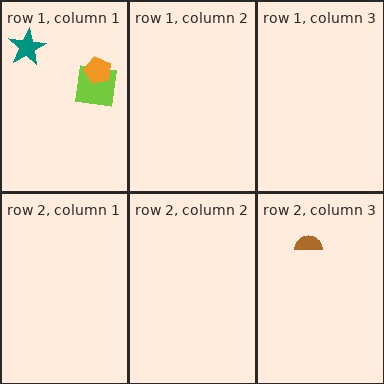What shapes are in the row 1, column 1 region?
The lime square, the orange pentagon, the teal star.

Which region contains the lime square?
The row 1, column 1 region.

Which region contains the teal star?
The row 1, column 1 region.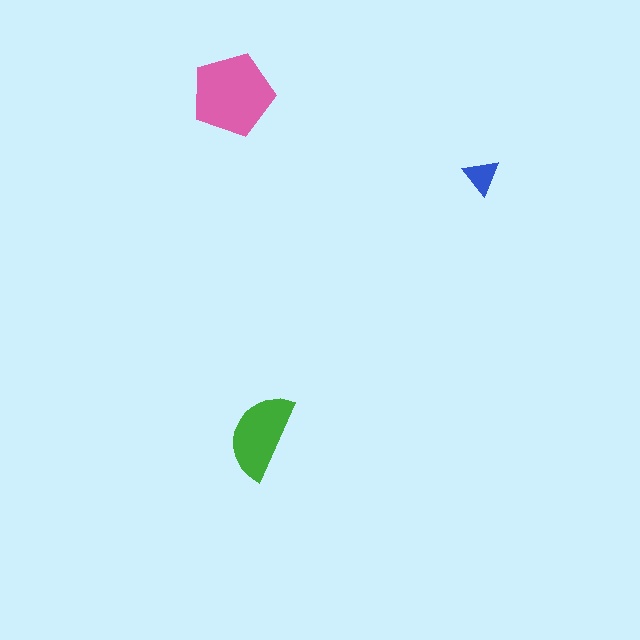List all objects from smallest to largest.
The blue triangle, the green semicircle, the pink pentagon.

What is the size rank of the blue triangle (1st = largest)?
3rd.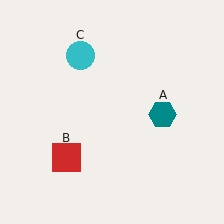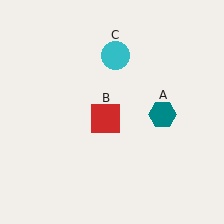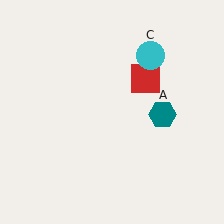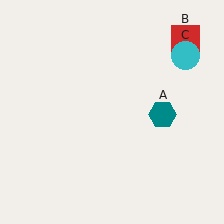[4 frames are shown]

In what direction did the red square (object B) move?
The red square (object B) moved up and to the right.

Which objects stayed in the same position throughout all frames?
Teal hexagon (object A) remained stationary.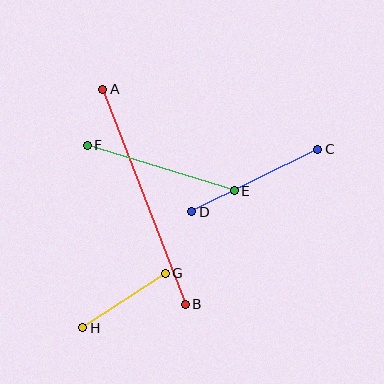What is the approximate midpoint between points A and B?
The midpoint is at approximately (144, 197) pixels.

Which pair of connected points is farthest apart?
Points A and B are farthest apart.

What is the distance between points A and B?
The distance is approximately 231 pixels.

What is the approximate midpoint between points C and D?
The midpoint is at approximately (255, 181) pixels.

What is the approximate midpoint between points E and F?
The midpoint is at approximately (161, 168) pixels.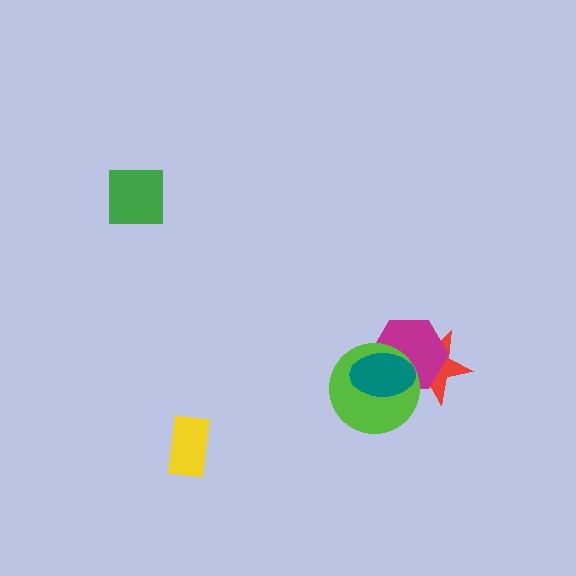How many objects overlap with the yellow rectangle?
0 objects overlap with the yellow rectangle.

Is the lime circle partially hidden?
Yes, it is partially covered by another shape.